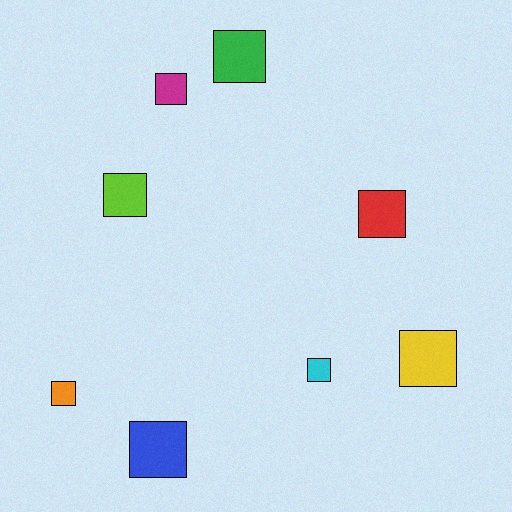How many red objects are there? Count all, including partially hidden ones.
There is 1 red object.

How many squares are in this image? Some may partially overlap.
There are 8 squares.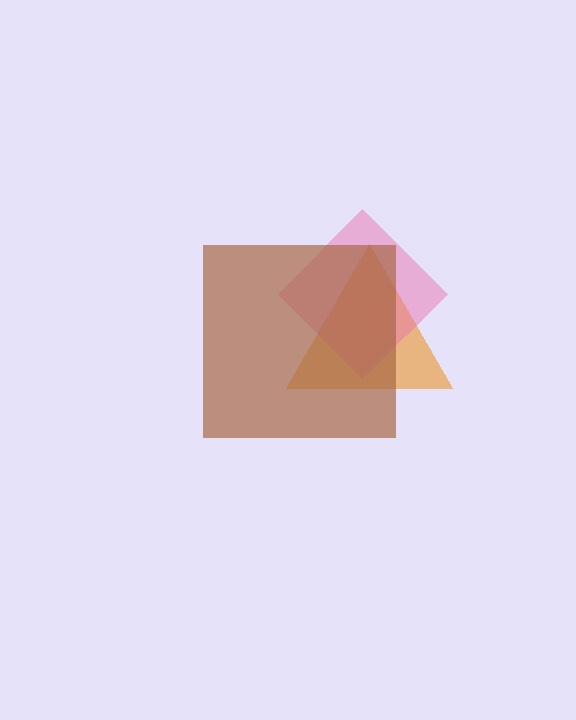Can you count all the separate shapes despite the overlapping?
Yes, there are 3 separate shapes.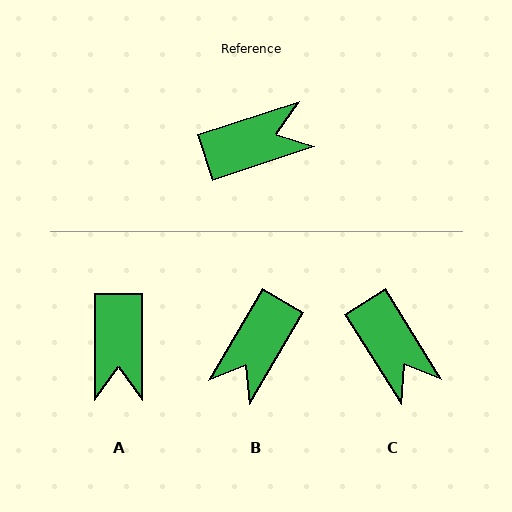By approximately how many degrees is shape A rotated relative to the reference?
Approximately 108 degrees clockwise.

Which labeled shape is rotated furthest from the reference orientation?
B, about 138 degrees away.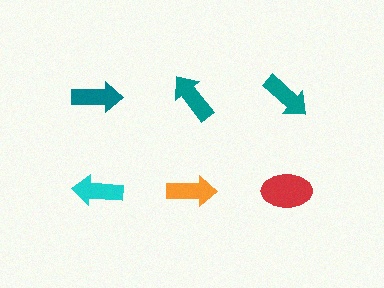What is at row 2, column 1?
A cyan arrow.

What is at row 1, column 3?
A teal arrow.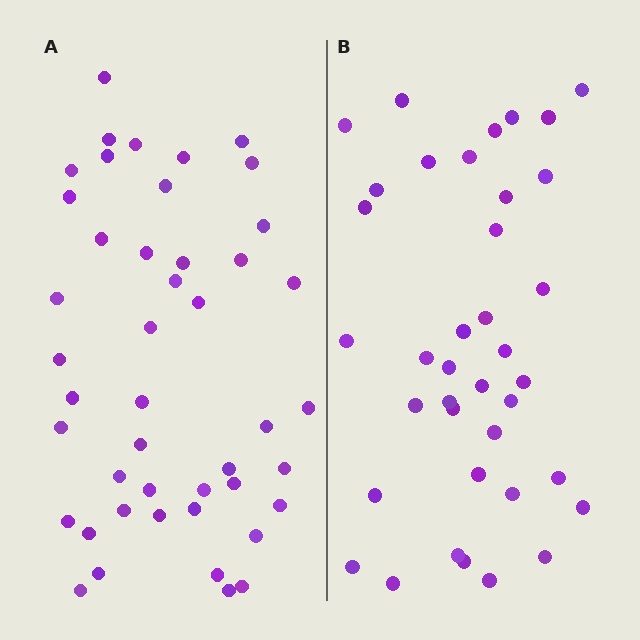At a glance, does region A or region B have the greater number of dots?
Region A (the left region) has more dots.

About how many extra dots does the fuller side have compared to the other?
Region A has roughly 8 or so more dots than region B.